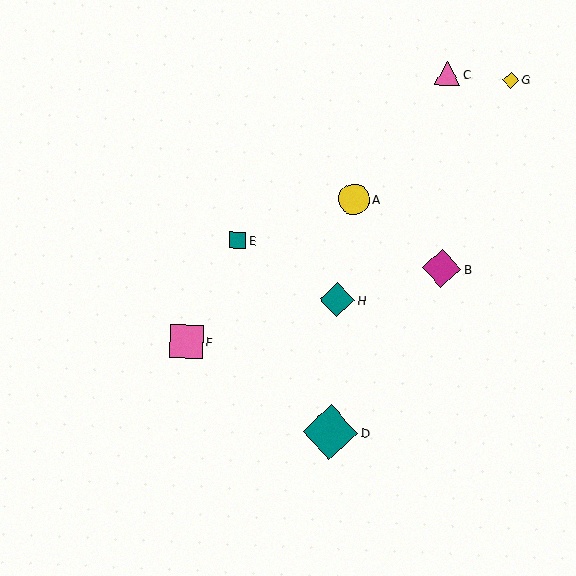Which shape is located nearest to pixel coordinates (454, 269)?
The magenta diamond (labeled B) at (442, 268) is nearest to that location.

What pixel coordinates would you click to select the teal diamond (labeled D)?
Click at (330, 432) to select the teal diamond D.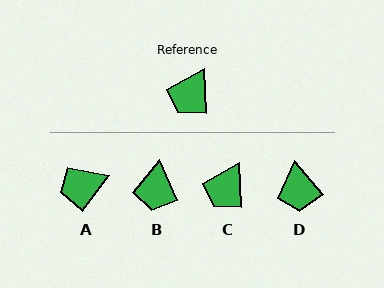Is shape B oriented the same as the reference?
No, it is off by about 22 degrees.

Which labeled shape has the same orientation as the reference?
C.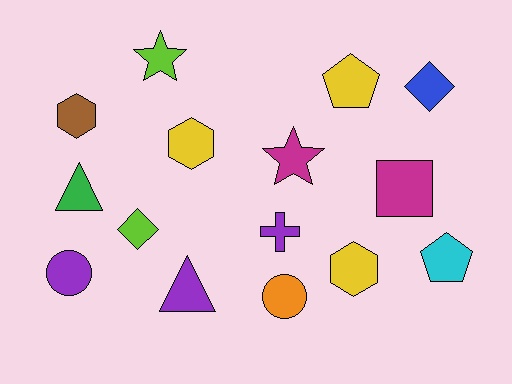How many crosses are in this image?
There is 1 cross.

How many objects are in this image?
There are 15 objects.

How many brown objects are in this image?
There is 1 brown object.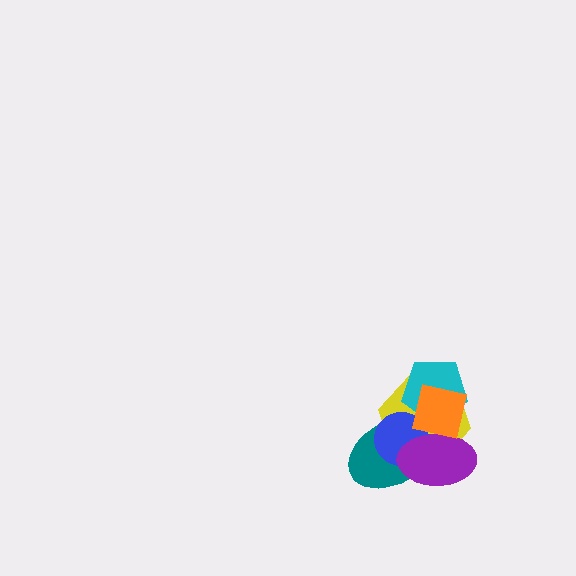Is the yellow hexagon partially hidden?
Yes, it is partially covered by another shape.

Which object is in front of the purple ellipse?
The orange square is in front of the purple ellipse.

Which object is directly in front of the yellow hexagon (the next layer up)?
The blue circle is directly in front of the yellow hexagon.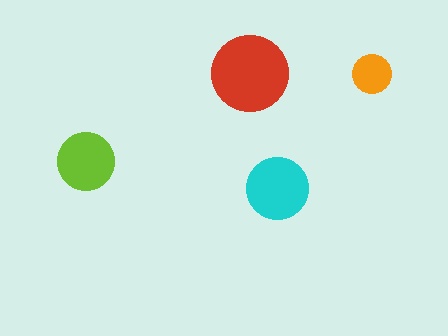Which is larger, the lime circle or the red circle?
The red one.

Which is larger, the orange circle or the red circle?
The red one.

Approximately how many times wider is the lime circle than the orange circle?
About 1.5 times wider.